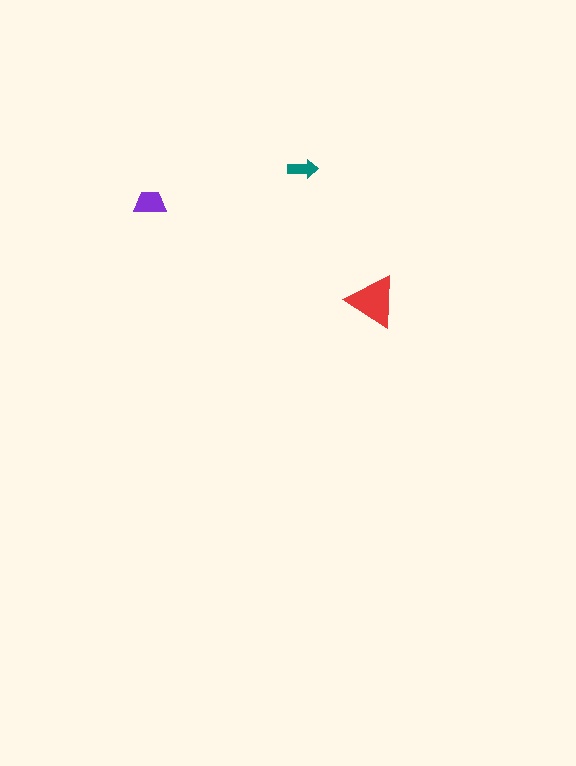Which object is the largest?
The red triangle.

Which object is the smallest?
The teal arrow.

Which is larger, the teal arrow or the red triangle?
The red triangle.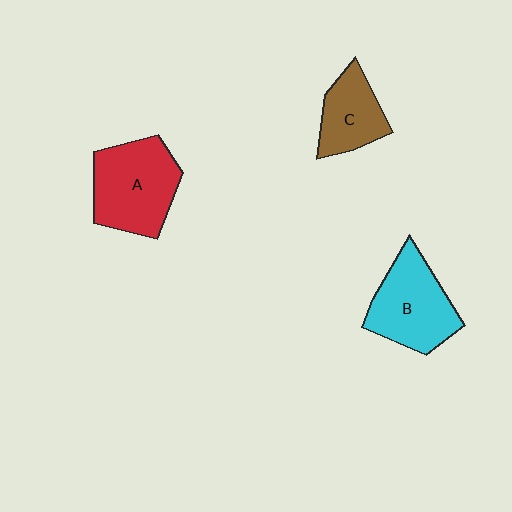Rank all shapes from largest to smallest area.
From largest to smallest: A (red), B (cyan), C (brown).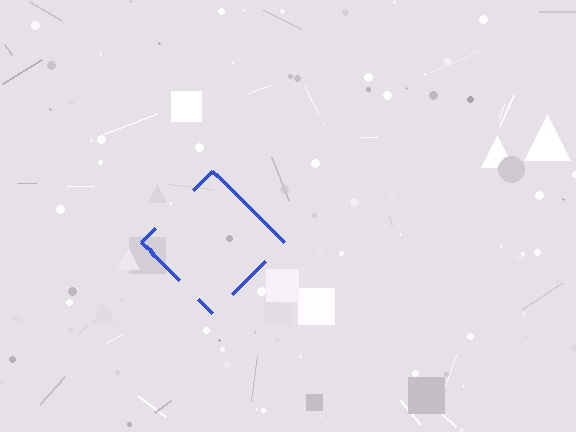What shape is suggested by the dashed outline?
The dashed outline suggests a diamond.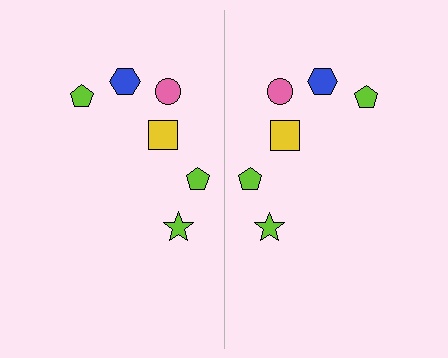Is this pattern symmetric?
Yes, this pattern has bilateral (reflection) symmetry.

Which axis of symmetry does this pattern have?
The pattern has a vertical axis of symmetry running through the center of the image.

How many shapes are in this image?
There are 12 shapes in this image.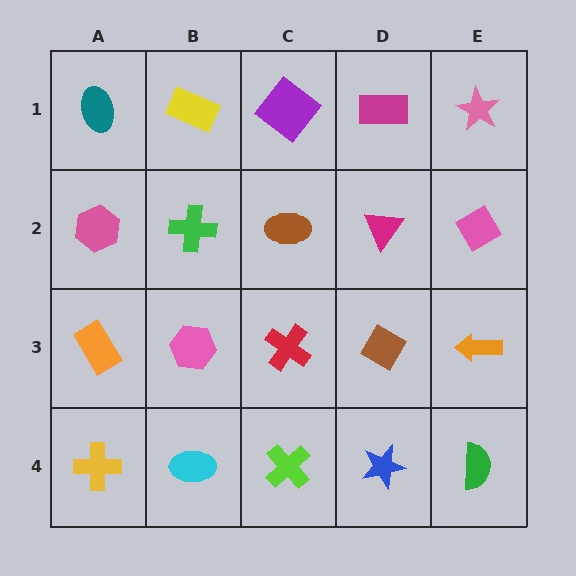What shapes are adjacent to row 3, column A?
A pink hexagon (row 2, column A), a yellow cross (row 4, column A), a pink hexagon (row 3, column B).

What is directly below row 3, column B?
A cyan ellipse.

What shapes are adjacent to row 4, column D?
A brown diamond (row 3, column D), a lime cross (row 4, column C), a green semicircle (row 4, column E).